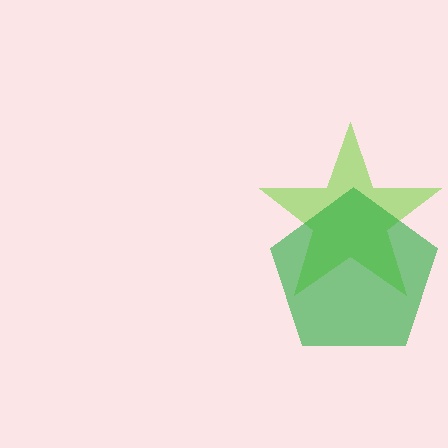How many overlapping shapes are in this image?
There are 2 overlapping shapes in the image.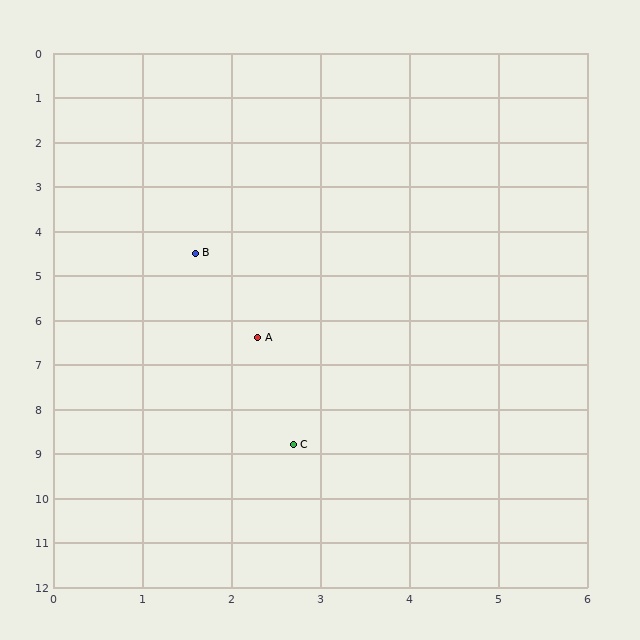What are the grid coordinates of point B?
Point B is at approximately (1.6, 4.5).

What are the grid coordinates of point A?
Point A is at approximately (2.3, 6.4).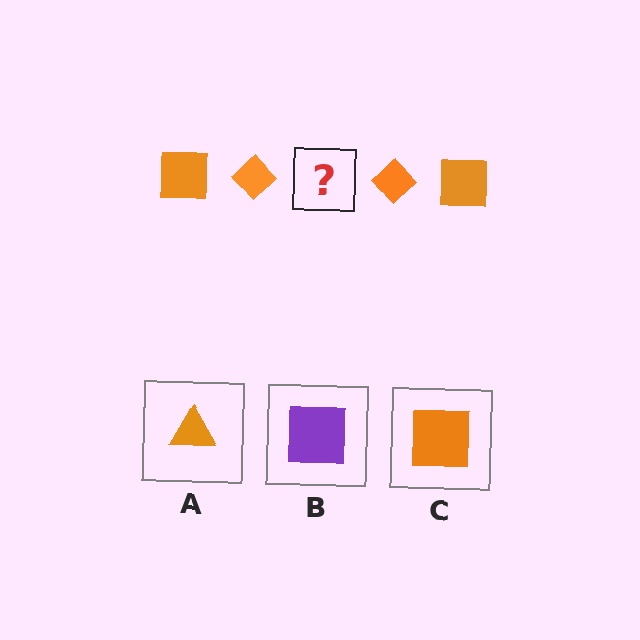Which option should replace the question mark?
Option C.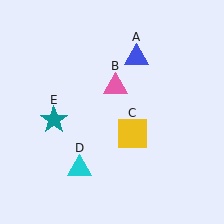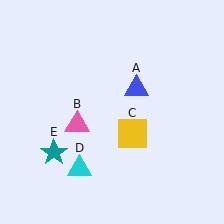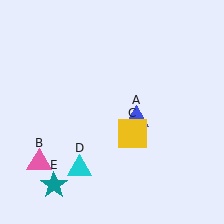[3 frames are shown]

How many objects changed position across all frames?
3 objects changed position: blue triangle (object A), pink triangle (object B), teal star (object E).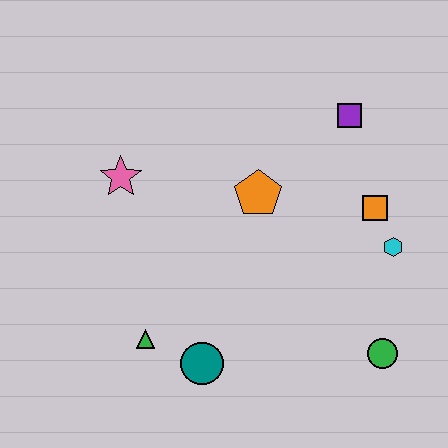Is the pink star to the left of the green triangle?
Yes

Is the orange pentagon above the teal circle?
Yes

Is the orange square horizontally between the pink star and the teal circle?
No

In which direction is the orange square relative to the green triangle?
The orange square is to the right of the green triangle.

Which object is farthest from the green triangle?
The purple square is farthest from the green triangle.